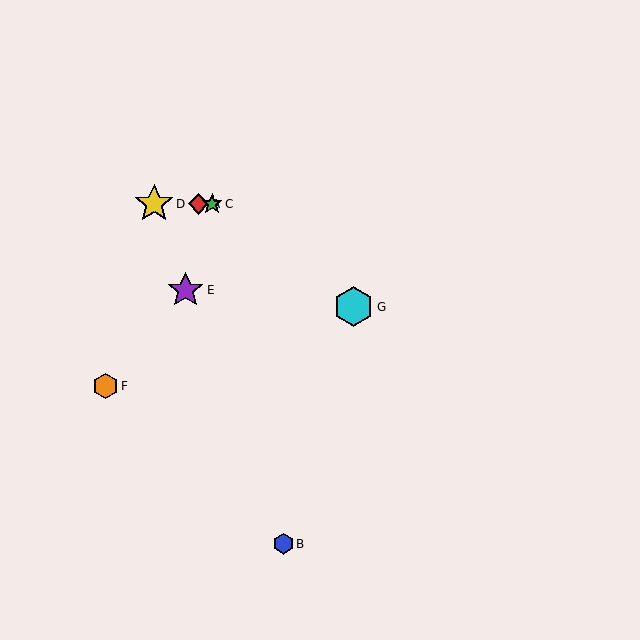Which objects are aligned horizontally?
Objects A, C, D are aligned horizontally.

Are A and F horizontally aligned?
No, A is at y≈204 and F is at y≈386.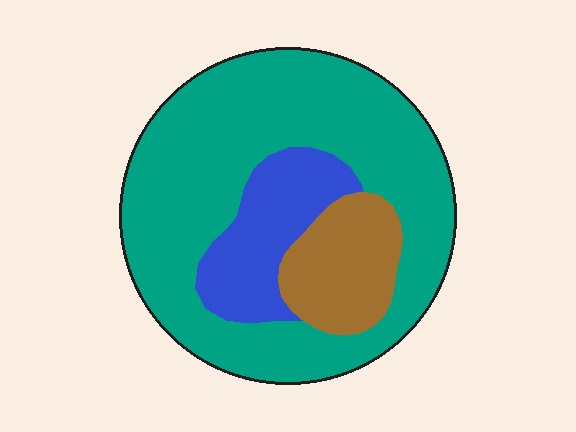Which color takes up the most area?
Teal, at roughly 70%.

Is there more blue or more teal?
Teal.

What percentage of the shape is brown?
Brown takes up less than a sixth of the shape.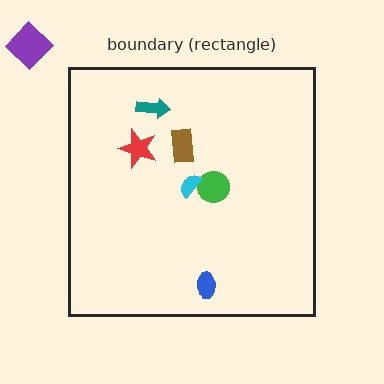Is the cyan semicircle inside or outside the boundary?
Inside.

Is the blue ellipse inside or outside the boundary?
Inside.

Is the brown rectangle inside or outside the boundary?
Inside.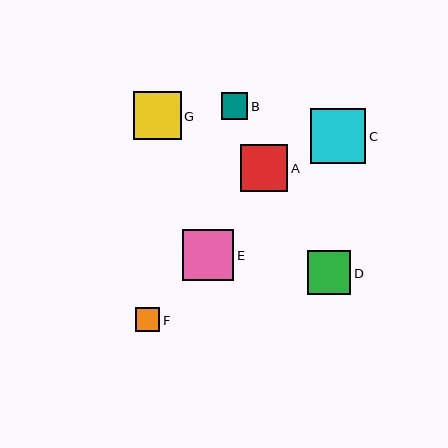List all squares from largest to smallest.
From largest to smallest: C, E, G, A, D, B, F.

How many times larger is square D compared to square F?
Square D is approximately 1.8 times the size of square F.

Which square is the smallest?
Square F is the smallest with a size of approximately 24 pixels.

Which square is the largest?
Square C is the largest with a size of approximately 55 pixels.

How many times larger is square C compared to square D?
Square C is approximately 1.3 times the size of square D.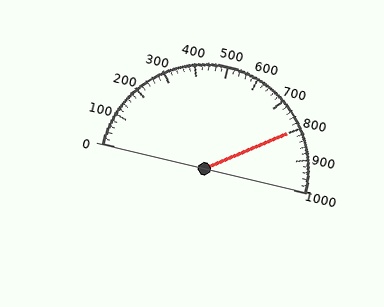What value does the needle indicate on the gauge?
The needle indicates approximately 800.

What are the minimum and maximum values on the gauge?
The gauge ranges from 0 to 1000.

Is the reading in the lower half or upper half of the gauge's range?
The reading is in the upper half of the range (0 to 1000).